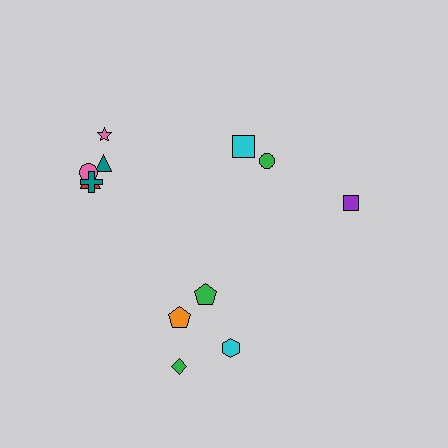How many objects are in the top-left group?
There are 5 objects.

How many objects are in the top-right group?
There are 3 objects.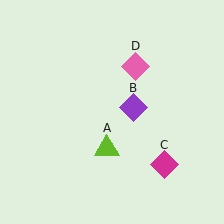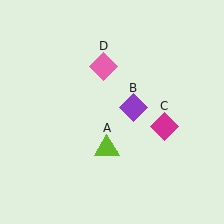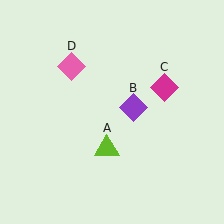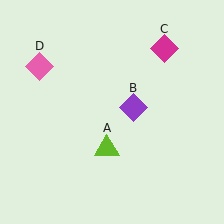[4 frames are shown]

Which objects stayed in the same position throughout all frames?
Lime triangle (object A) and purple diamond (object B) remained stationary.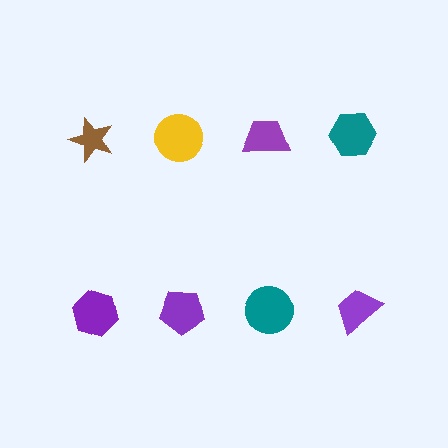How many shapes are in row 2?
4 shapes.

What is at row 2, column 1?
A purple hexagon.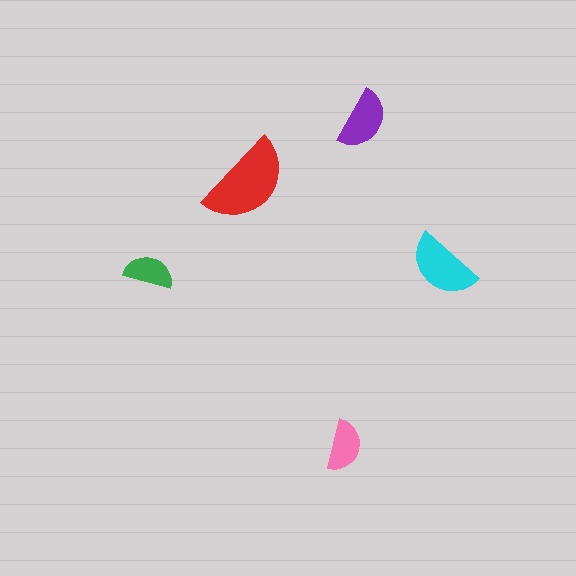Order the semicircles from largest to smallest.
the red one, the cyan one, the purple one, the pink one, the green one.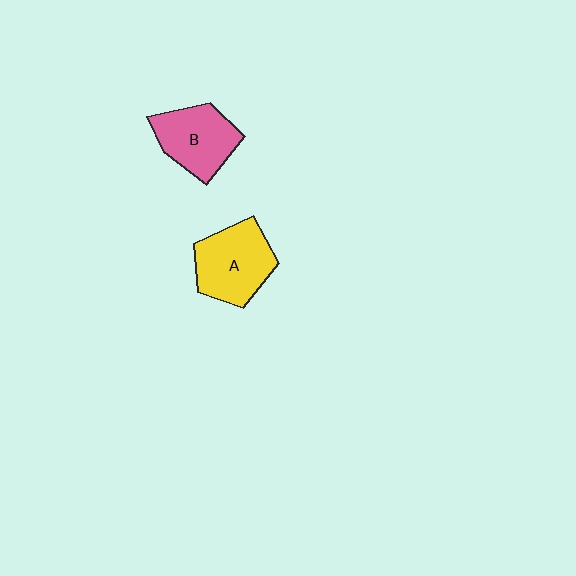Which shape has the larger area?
Shape A (yellow).